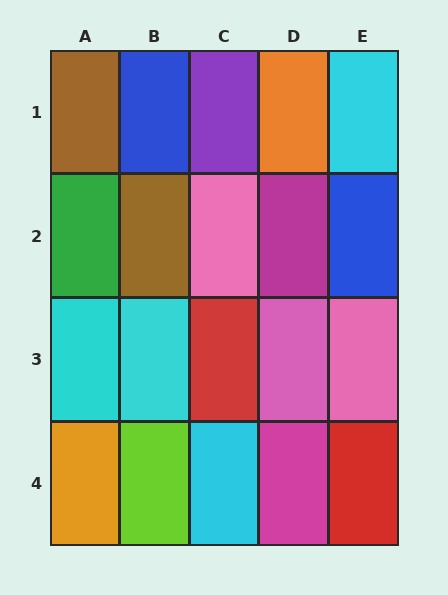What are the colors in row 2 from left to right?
Green, brown, pink, magenta, blue.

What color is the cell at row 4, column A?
Orange.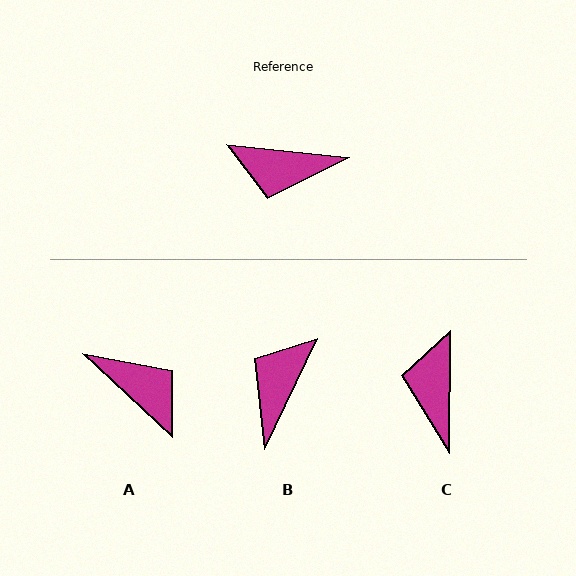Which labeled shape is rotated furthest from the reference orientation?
A, about 143 degrees away.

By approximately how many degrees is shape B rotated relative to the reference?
Approximately 110 degrees clockwise.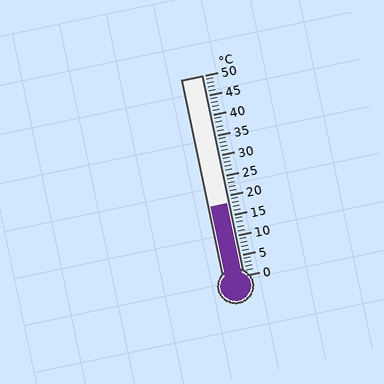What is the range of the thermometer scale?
The thermometer scale ranges from 0°C to 50°C.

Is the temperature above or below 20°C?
The temperature is below 20°C.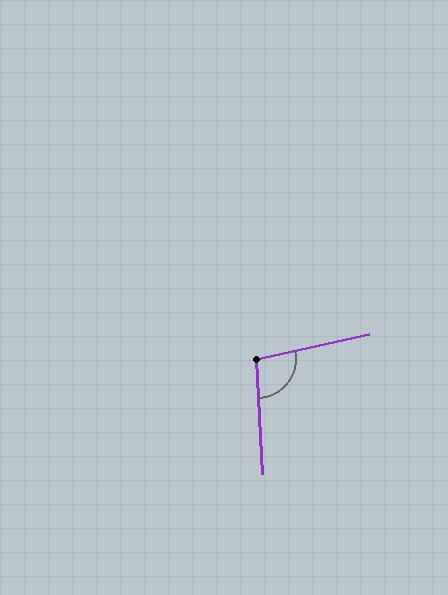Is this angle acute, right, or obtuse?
It is obtuse.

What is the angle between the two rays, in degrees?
Approximately 99 degrees.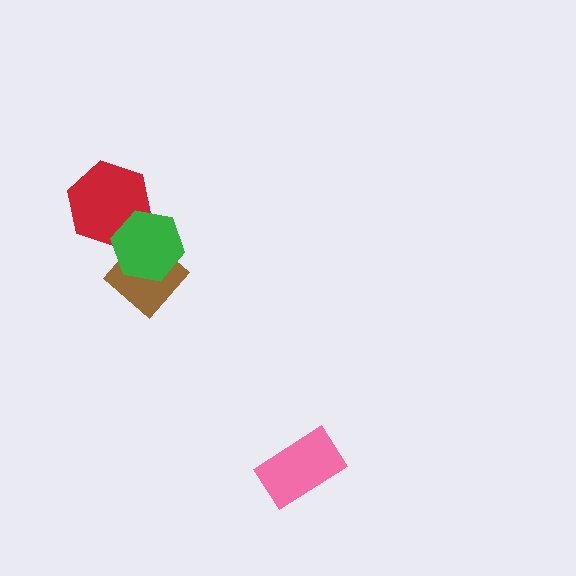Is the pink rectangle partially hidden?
No, no other shape covers it.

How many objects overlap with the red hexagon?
1 object overlaps with the red hexagon.